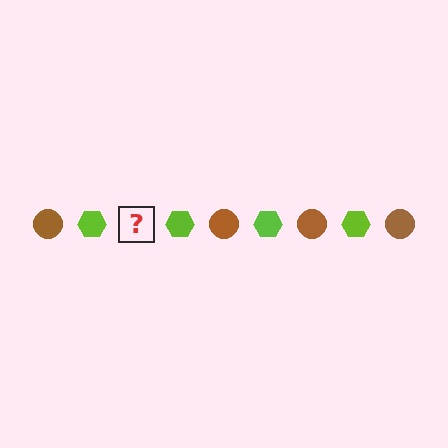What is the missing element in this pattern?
The missing element is a brown circle.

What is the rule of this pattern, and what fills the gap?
The rule is that the pattern alternates between brown circle and lime hexagon. The gap should be filled with a brown circle.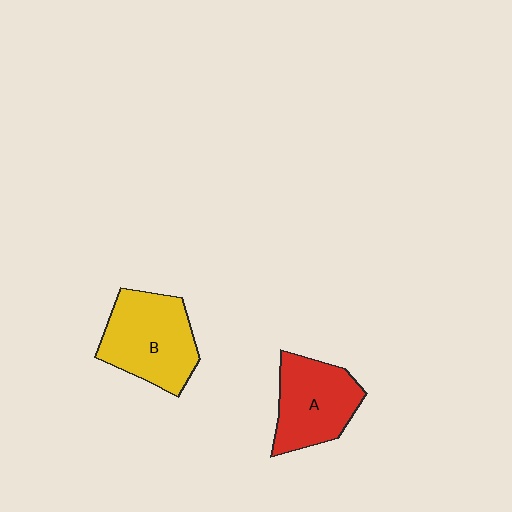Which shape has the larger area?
Shape B (yellow).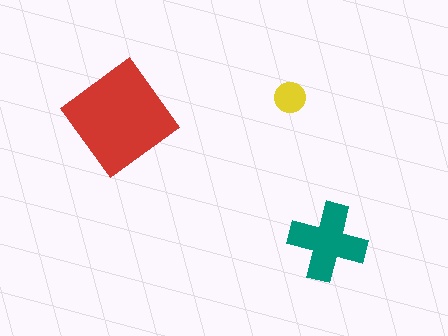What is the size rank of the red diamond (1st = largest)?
1st.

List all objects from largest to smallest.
The red diamond, the teal cross, the yellow circle.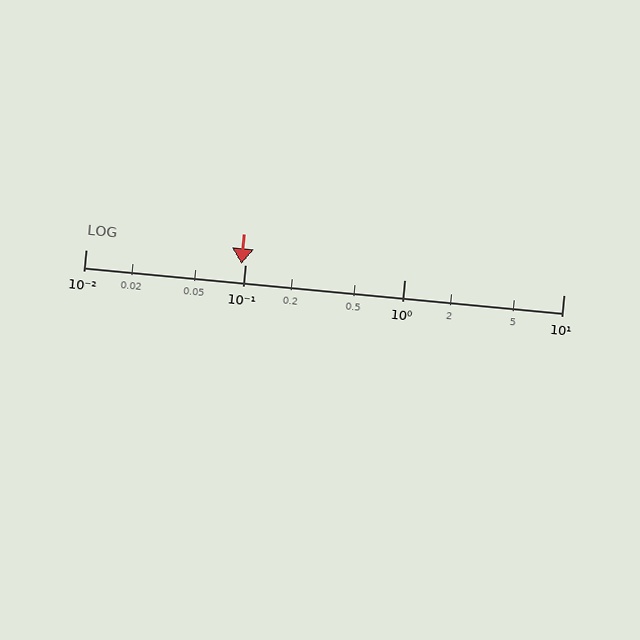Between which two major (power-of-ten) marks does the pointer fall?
The pointer is between 0.01 and 0.1.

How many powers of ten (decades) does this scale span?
The scale spans 3 decades, from 0.01 to 10.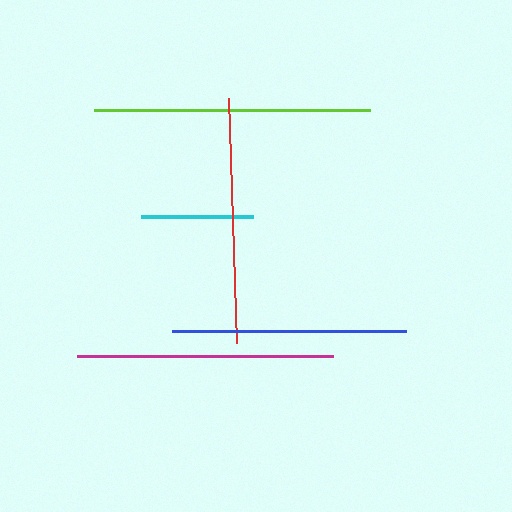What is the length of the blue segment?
The blue segment is approximately 235 pixels long.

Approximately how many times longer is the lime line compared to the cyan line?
The lime line is approximately 2.5 times the length of the cyan line.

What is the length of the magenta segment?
The magenta segment is approximately 256 pixels long.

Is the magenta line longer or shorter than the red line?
The magenta line is longer than the red line.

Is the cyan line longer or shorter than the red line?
The red line is longer than the cyan line.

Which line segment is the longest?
The lime line is the longest at approximately 277 pixels.